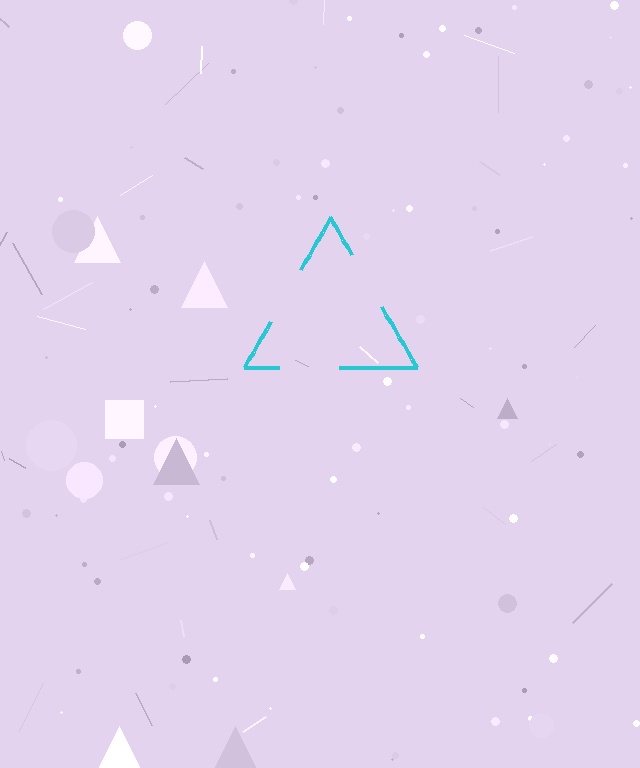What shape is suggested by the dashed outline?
The dashed outline suggests a triangle.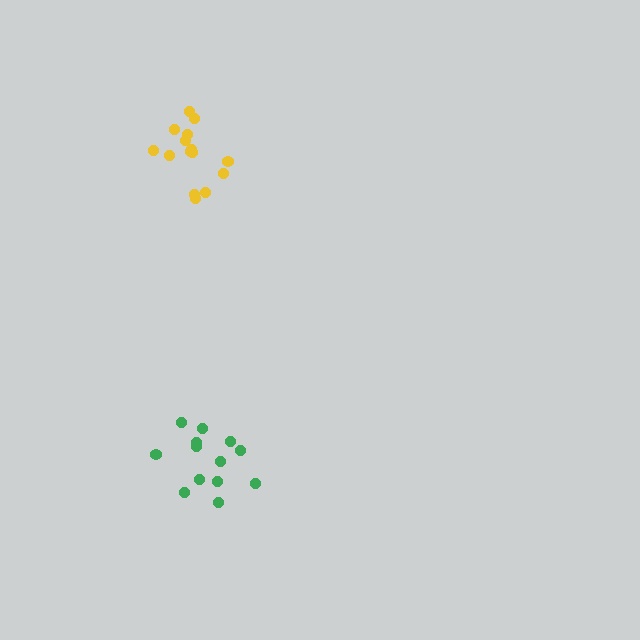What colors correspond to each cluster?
The clusters are colored: green, yellow.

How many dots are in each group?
Group 1: 13 dots, Group 2: 15 dots (28 total).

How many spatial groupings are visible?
There are 2 spatial groupings.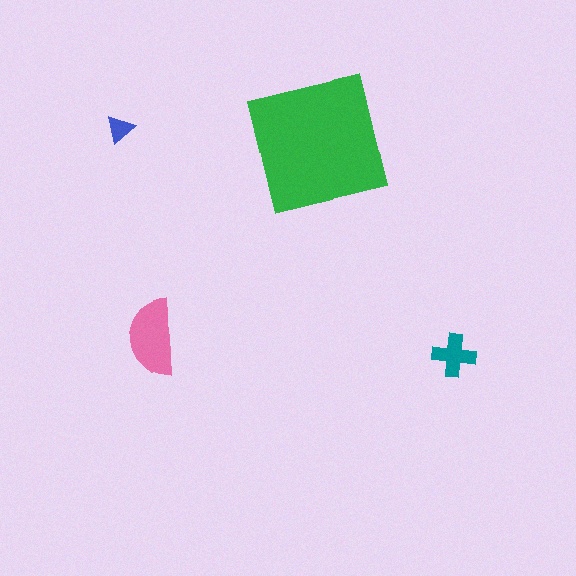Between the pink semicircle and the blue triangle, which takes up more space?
The pink semicircle.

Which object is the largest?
The green square.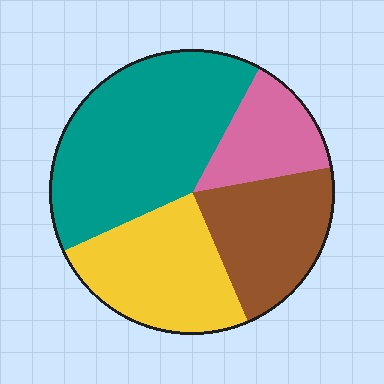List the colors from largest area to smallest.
From largest to smallest: teal, yellow, brown, pink.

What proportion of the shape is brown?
Brown takes up about one fifth (1/5) of the shape.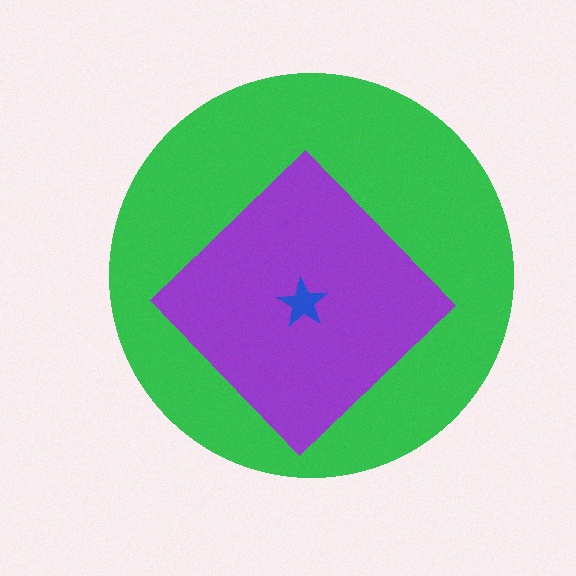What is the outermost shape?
The green circle.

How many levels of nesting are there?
3.